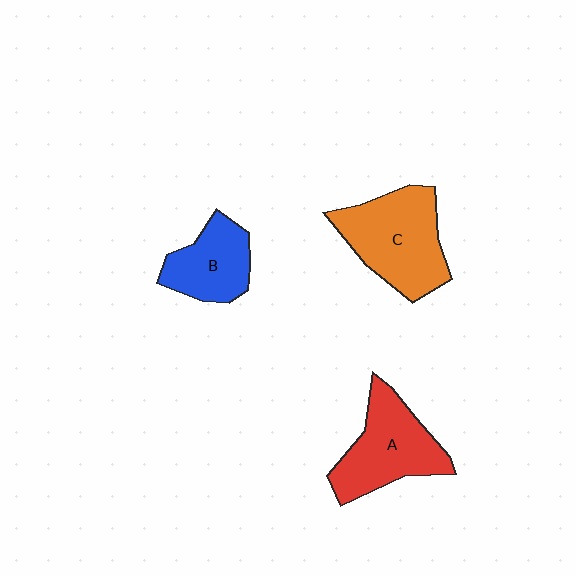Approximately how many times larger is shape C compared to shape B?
Approximately 1.5 times.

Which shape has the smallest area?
Shape B (blue).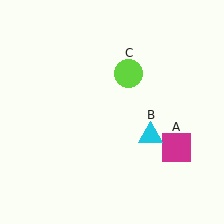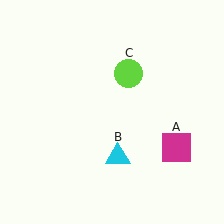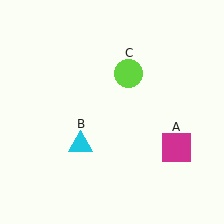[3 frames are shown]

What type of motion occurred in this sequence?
The cyan triangle (object B) rotated clockwise around the center of the scene.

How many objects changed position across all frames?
1 object changed position: cyan triangle (object B).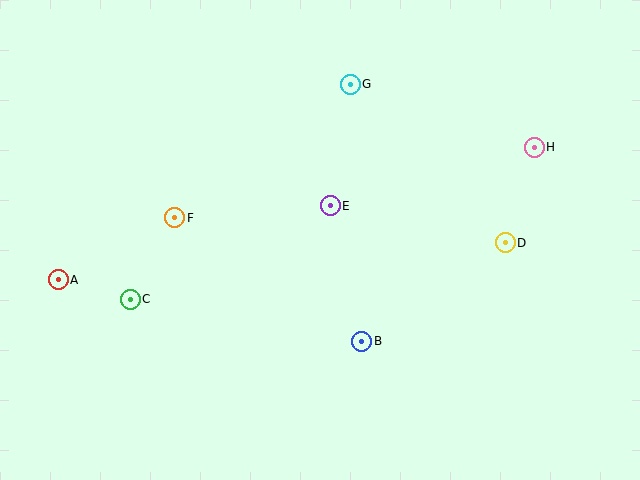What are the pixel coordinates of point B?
Point B is at (362, 341).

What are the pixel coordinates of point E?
Point E is at (330, 206).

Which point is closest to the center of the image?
Point E at (330, 206) is closest to the center.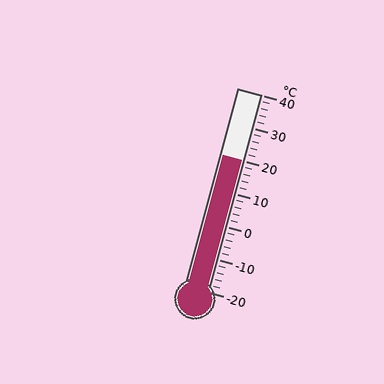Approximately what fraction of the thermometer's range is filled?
The thermometer is filled to approximately 65% of its range.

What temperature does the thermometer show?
The thermometer shows approximately 20°C.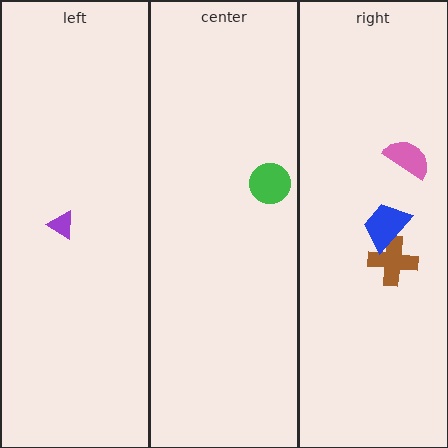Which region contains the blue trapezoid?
The right region.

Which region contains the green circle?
The center region.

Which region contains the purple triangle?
The left region.